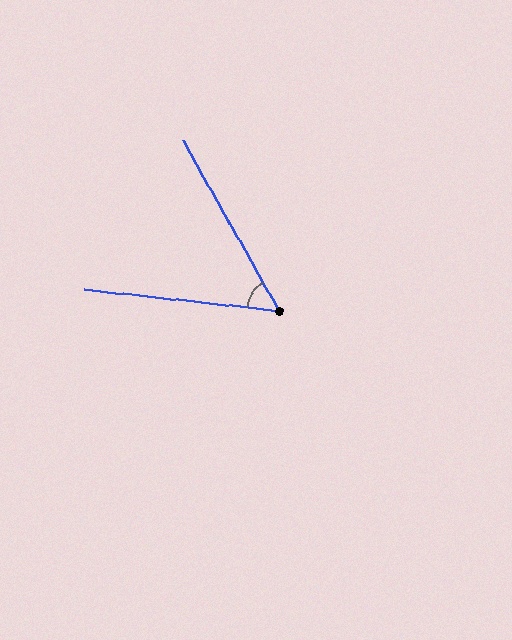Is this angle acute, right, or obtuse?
It is acute.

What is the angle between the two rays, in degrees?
Approximately 54 degrees.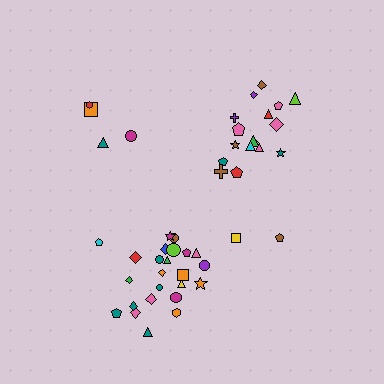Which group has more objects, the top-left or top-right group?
The top-right group.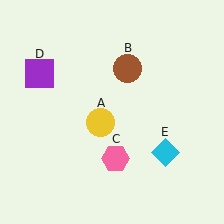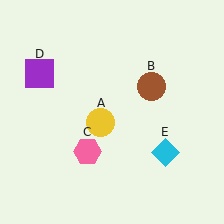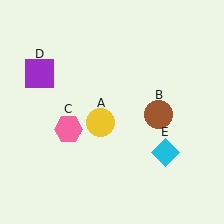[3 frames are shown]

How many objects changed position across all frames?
2 objects changed position: brown circle (object B), pink hexagon (object C).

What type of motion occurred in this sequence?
The brown circle (object B), pink hexagon (object C) rotated clockwise around the center of the scene.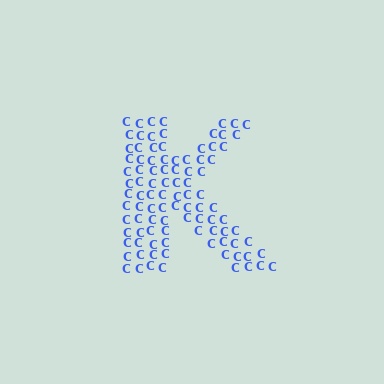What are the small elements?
The small elements are letter C's.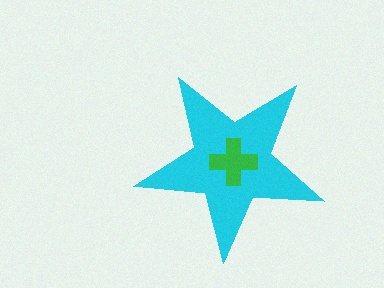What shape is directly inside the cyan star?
The green cross.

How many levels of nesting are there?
2.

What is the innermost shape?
The green cross.